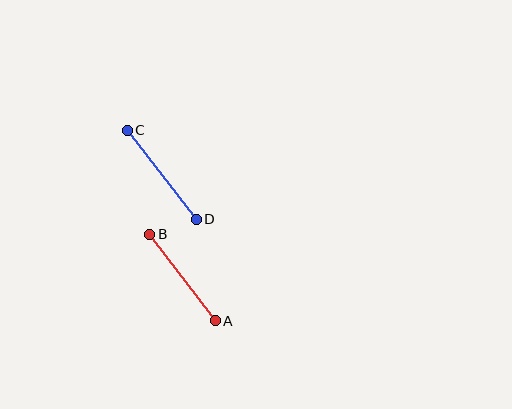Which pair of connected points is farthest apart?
Points C and D are farthest apart.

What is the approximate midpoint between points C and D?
The midpoint is at approximately (162, 175) pixels.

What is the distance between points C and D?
The distance is approximately 113 pixels.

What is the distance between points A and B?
The distance is approximately 108 pixels.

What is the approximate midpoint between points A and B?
The midpoint is at approximately (182, 278) pixels.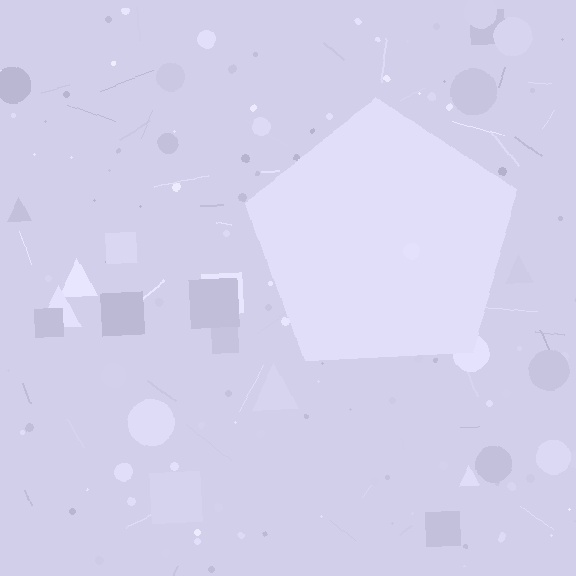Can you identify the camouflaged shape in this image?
The camouflaged shape is a pentagon.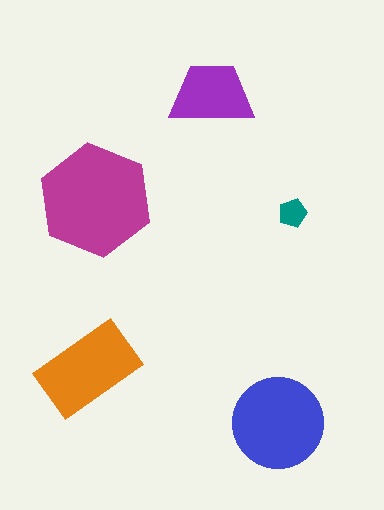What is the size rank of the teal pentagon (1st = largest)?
5th.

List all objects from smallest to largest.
The teal pentagon, the purple trapezoid, the orange rectangle, the blue circle, the magenta hexagon.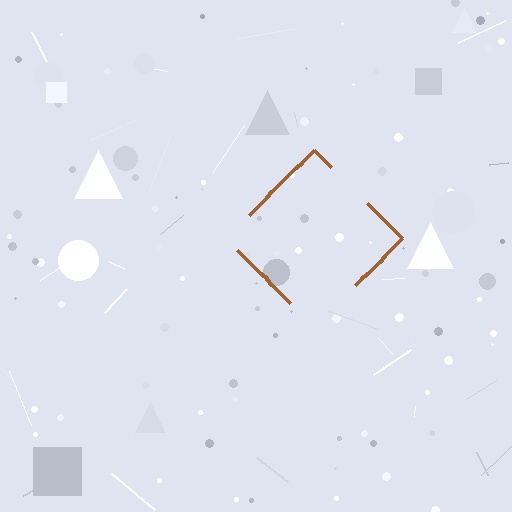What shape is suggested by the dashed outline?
The dashed outline suggests a diamond.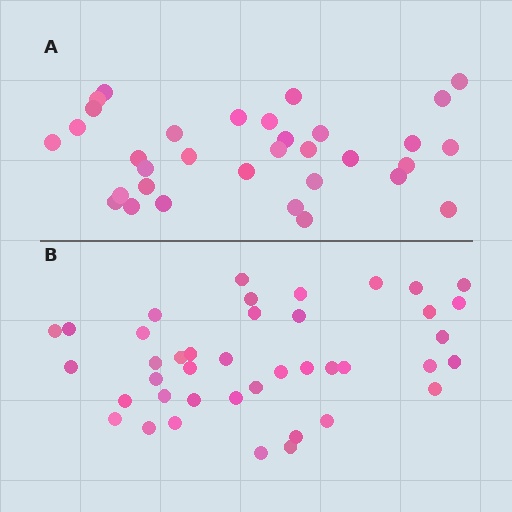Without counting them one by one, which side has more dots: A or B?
Region B (the bottom region) has more dots.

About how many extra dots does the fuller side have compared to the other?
Region B has roughly 8 or so more dots than region A.